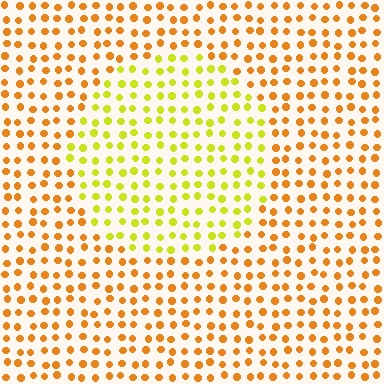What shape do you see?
I see a circle.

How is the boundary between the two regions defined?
The boundary is defined purely by a slight shift in hue (about 39 degrees). Spacing, size, and orientation are identical on both sides.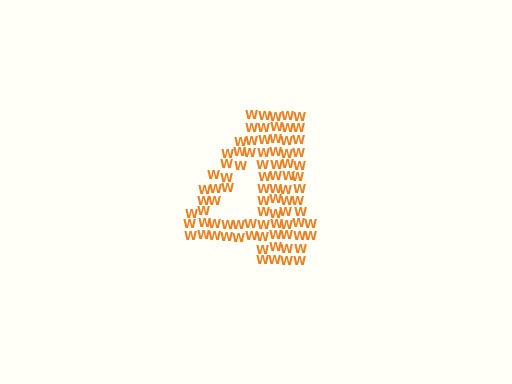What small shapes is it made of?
It is made of small letter W's.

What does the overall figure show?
The overall figure shows the digit 4.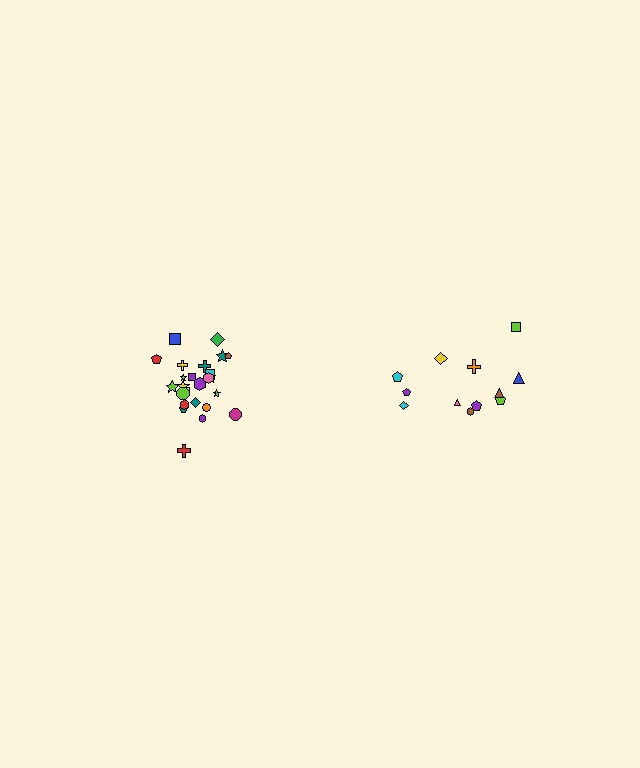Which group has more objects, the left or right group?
The left group.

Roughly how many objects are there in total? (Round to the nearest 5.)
Roughly 35 objects in total.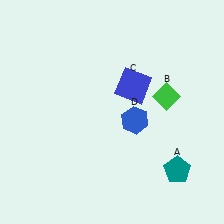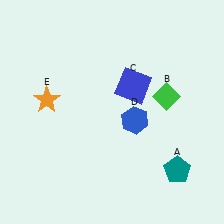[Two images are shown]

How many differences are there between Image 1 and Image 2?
There is 1 difference between the two images.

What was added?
An orange star (E) was added in Image 2.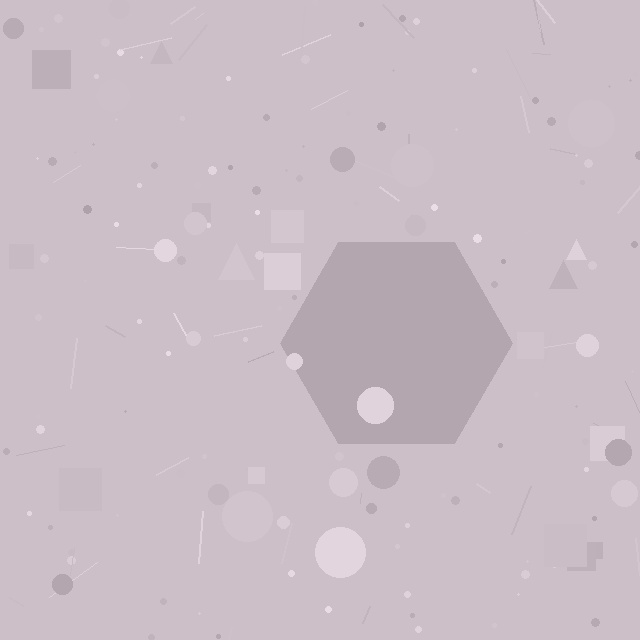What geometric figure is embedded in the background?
A hexagon is embedded in the background.